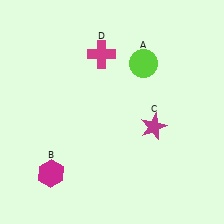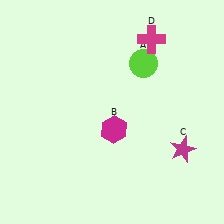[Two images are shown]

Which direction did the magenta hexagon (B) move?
The magenta hexagon (B) moved right.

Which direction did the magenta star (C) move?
The magenta star (C) moved right.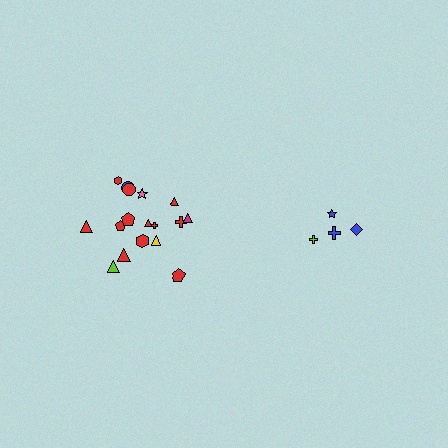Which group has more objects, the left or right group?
The left group.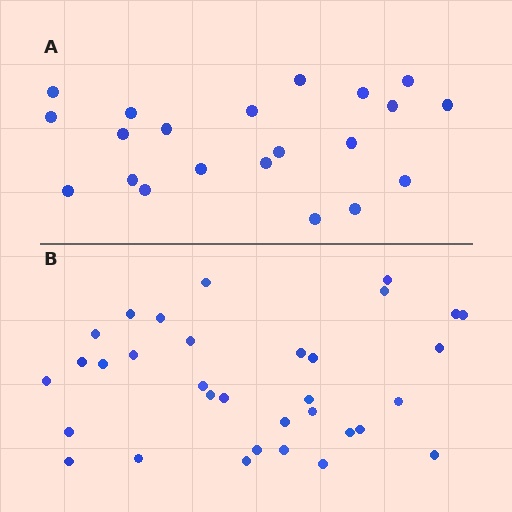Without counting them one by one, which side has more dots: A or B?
Region B (the bottom region) has more dots.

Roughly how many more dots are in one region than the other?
Region B has roughly 12 or so more dots than region A.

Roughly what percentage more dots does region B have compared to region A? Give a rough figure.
About 55% more.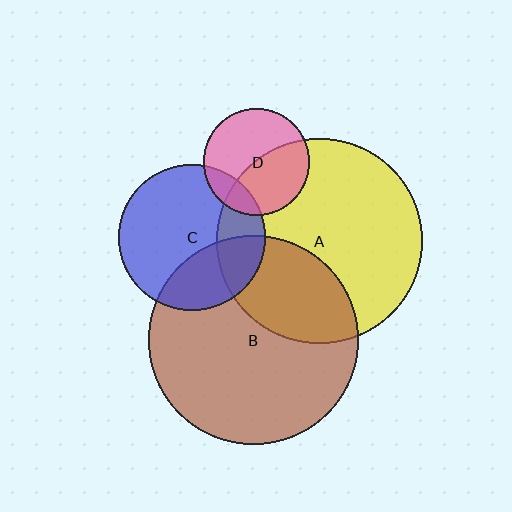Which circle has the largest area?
Circle B (brown).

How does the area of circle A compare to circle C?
Approximately 2.0 times.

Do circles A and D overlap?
Yes.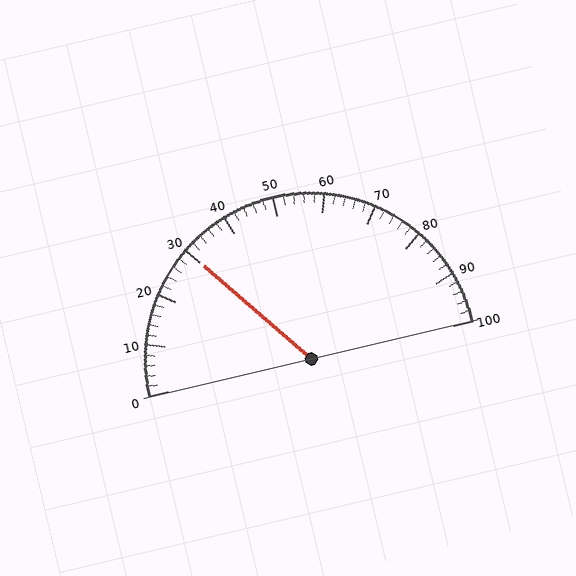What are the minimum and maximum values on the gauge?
The gauge ranges from 0 to 100.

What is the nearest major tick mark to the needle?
The nearest major tick mark is 30.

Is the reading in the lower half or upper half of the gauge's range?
The reading is in the lower half of the range (0 to 100).